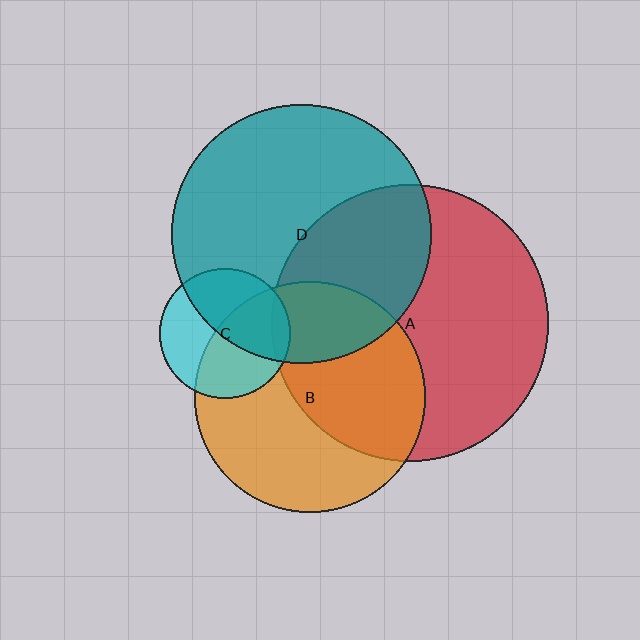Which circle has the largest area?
Circle A (red).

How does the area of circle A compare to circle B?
Approximately 1.4 times.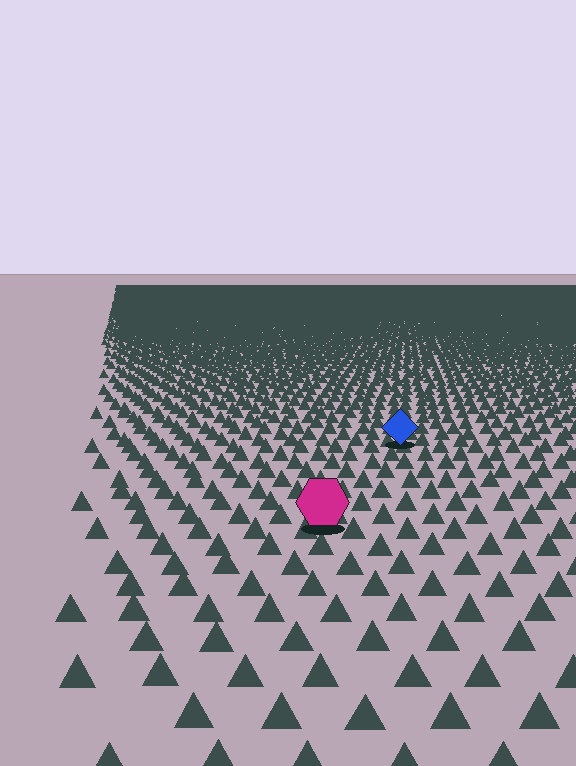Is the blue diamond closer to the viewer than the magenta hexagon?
No. The magenta hexagon is closer — you can tell from the texture gradient: the ground texture is coarser near it.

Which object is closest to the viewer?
The magenta hexagon is closest. The texture marks near it are larger and more spread out.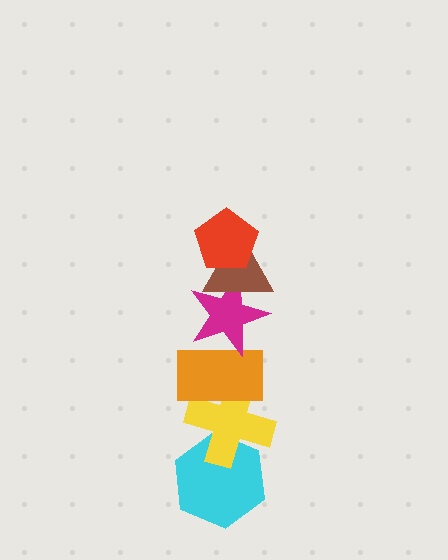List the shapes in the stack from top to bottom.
From top to bottom: the red pentagon, the brown triangle, the magenta star, the orange rectangle, the yellow cross, the cyan hexagon.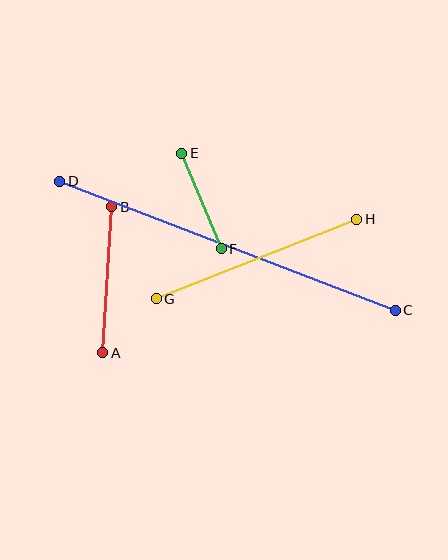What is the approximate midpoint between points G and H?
The midpoint is at approximately (256, 259) pixels.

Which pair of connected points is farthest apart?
Points C and D are farthest apart.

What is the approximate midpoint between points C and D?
The midpoint is at approximately (227, 246) pixels.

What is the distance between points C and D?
The distance is approximately 360 pixels.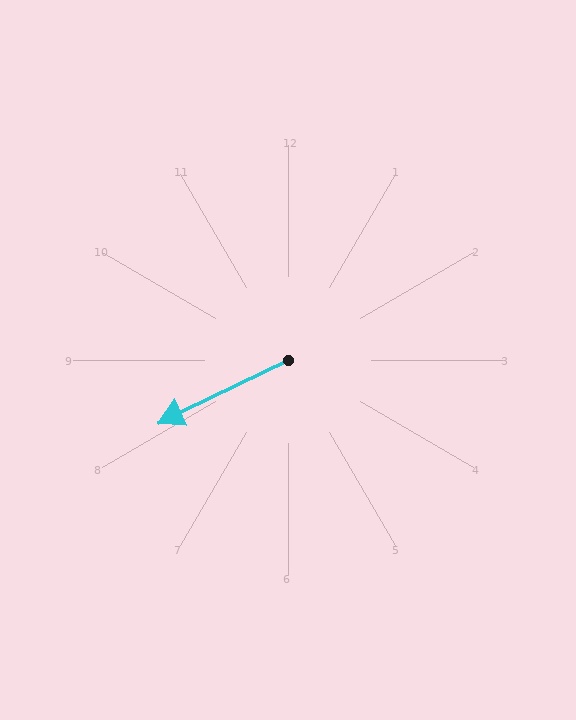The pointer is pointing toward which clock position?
Roughly 8 o'clock.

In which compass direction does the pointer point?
Southwest.